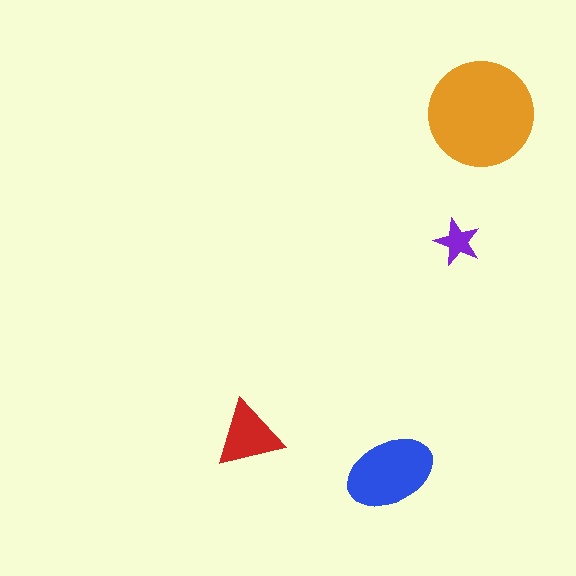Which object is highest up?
The orange circle is topmost.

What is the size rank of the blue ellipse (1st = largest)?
2nd.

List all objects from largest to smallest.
The orange circle, the blue ellipse, the red triangle, the purple star.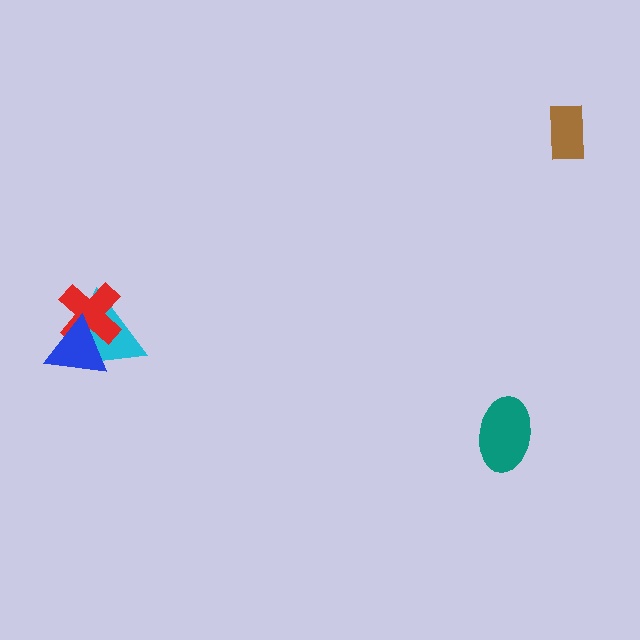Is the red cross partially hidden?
Yes, it is partially covered by another shape.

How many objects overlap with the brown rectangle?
0 objects overlap with the brown rectangle.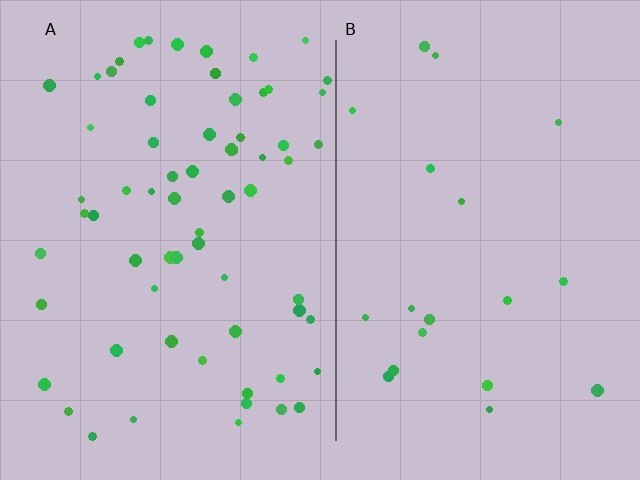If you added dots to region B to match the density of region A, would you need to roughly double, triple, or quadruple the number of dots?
Approximately triple.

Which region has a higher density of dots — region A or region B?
A (the left).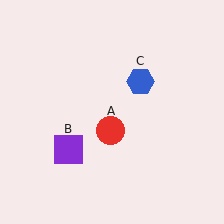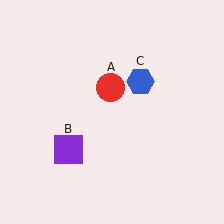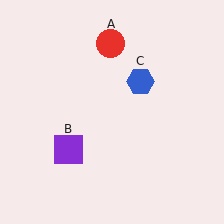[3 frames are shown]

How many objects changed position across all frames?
1 object changed position: red circle (object A).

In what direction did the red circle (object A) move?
The red circle (object A) moved up.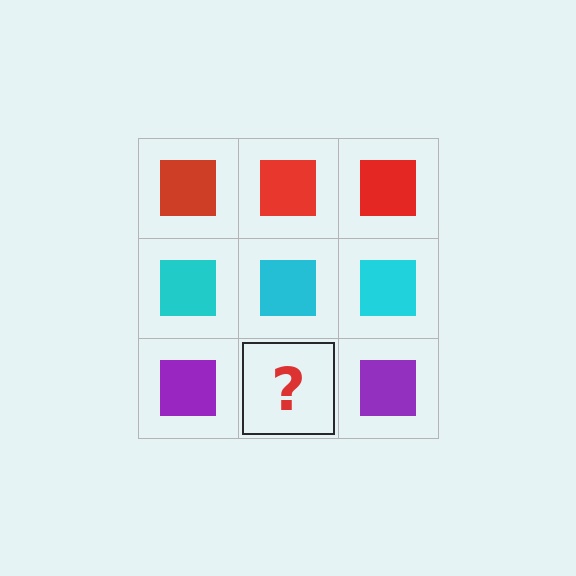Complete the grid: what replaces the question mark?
The question mark should be replaced with a purple square.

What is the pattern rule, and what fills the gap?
The rule is that each row has a consistent color. The gap should be filled with a purple square.